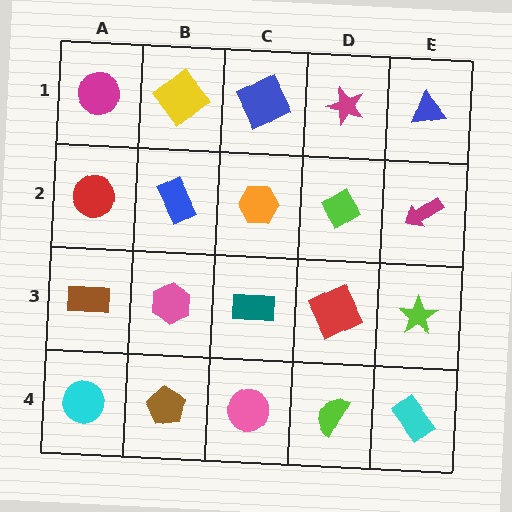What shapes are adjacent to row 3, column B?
A blue rectangle (row 2, column B), a brown pentagon (row 4, column B), a brown rectangle (row 3, column A), a teal rectangle (row 3, column C).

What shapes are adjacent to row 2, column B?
A yellow diamond (row 1, column B), a pink hexagon (row 3, column B), a red circle (row 2, column A), an orange hexagon (row 2, column C).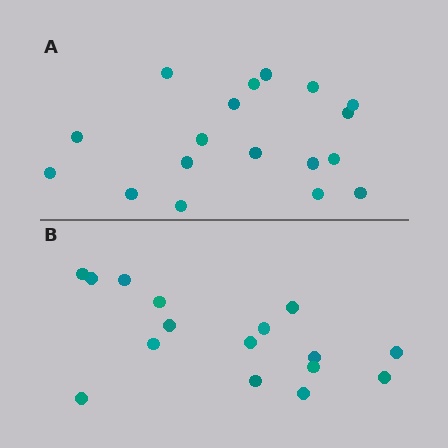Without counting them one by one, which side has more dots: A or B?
Region A (the top region) has more dots.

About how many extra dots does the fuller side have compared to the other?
Region A has just a few more — roughly 2 or 3 more dots than region B.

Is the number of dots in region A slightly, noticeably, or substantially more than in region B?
Region A has only slightly more — the two regions are fairly close. The ratio is roughly 1.1 to 1.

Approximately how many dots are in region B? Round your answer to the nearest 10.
About 20 dots. (The exact count is 16, which rounds to 20.)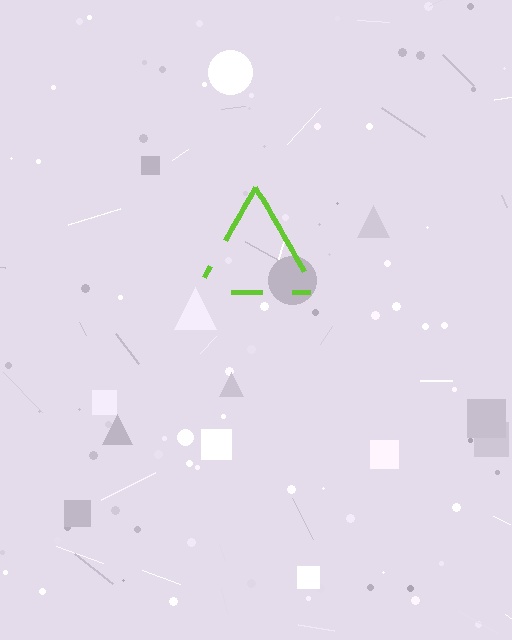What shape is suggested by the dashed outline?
The dashed outline suggests a triangle.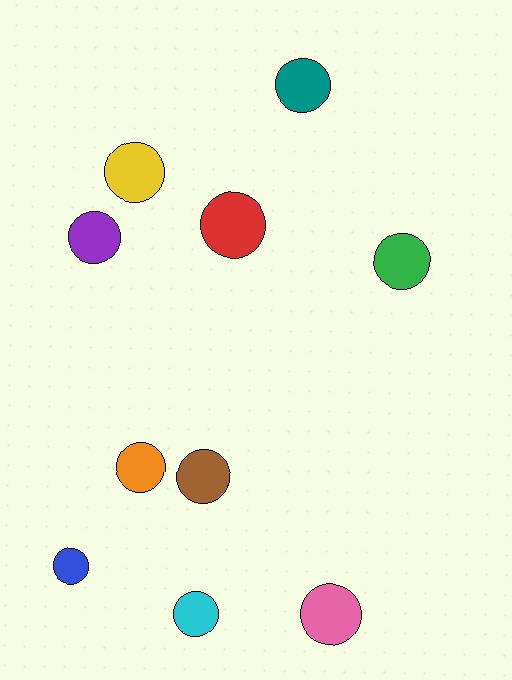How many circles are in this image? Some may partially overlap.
There are 10 circles.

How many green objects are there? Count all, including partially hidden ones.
There is 1 green object.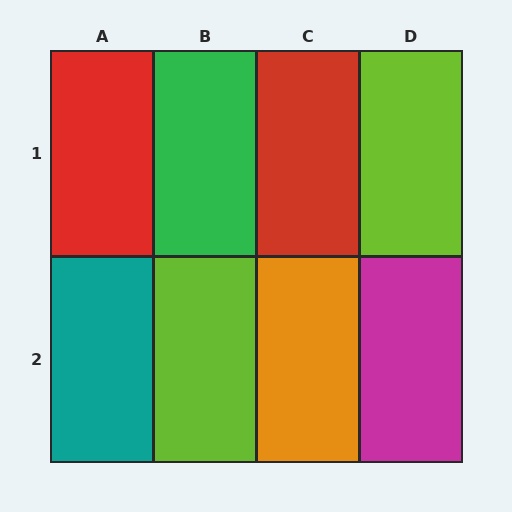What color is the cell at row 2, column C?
Orange.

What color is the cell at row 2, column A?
Teal.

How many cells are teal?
1 cell is teal.